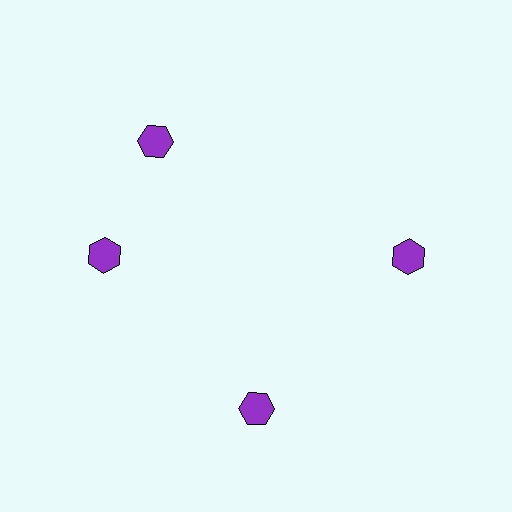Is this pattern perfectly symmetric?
No. The 4 purple hexagons are arranged in a ring, but one element near the 12 o'clock position is rotated out of alignment along the ring, breaking the 4-fold rotational symmetry.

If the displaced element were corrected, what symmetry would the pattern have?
It would have 4-fold rotational symmetry — the pattern would map onto itself every 90 degrees.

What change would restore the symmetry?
The symmetry would be restored by rotating it back into even spacing with its neighbors so that all 4 hexagons sit at equal angles and equal distance from the center.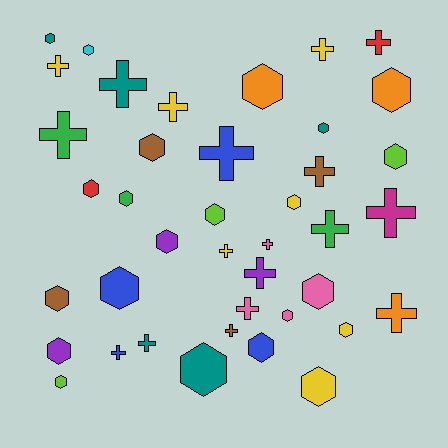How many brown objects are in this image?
There are 4 brown objects.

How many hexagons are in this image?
There are 22 hexagons.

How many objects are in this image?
There are 40 objects.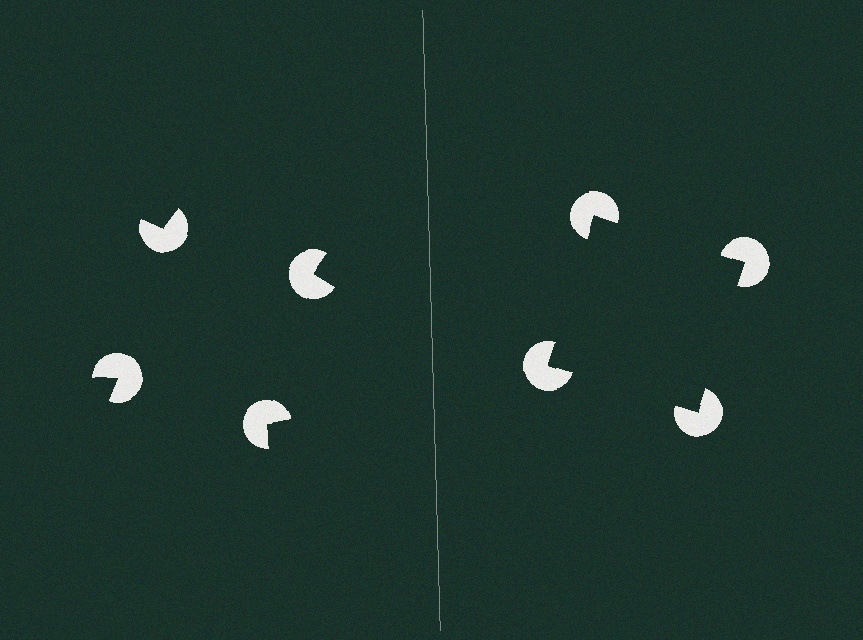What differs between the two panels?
The pac-man discs are positioned identically on both sides; only the wedge orientations differ. On the right they align to a square; on the left they are misaligned.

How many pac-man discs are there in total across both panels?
8 — 4 on each side.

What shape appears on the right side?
An illusory square.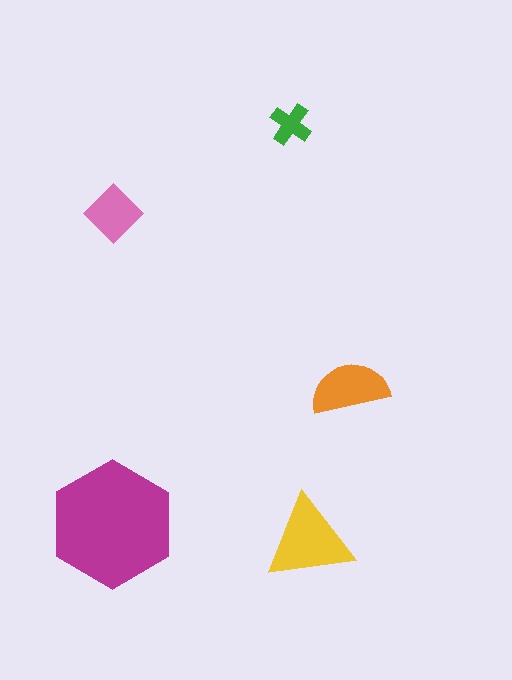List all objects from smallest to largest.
The green cross, the pink diamond, the orange semicircle, the yellow triangle, the magenta hexagon.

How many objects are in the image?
There are 5 objects in the image.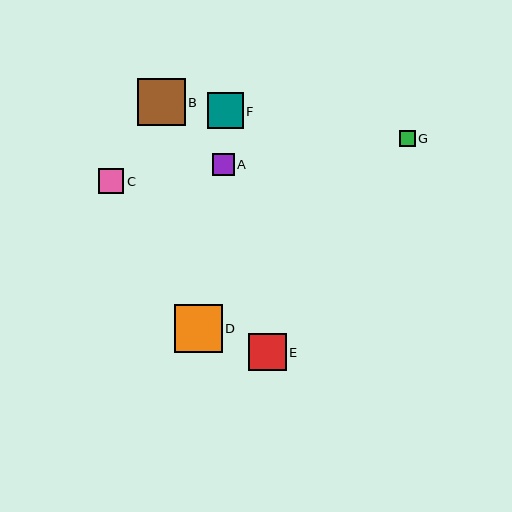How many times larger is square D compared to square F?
Square D is approximately 1.3 times the size of square F.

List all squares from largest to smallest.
From largest to smallest: B, D, E, F, C, A, G.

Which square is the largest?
Square B is the largest with a size of approximately 47 pixels.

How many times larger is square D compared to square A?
Square D is approximately 2.1 times the size of square A.